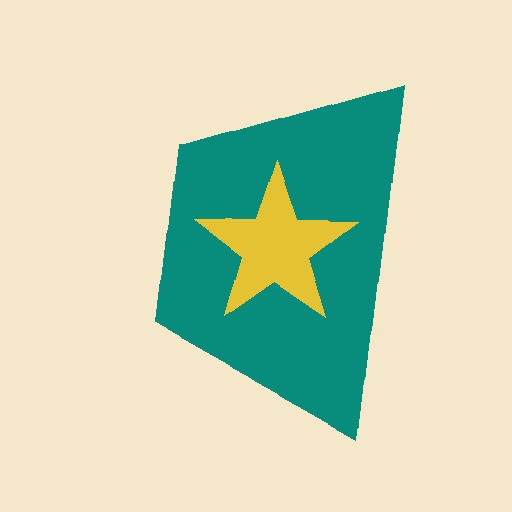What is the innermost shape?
The yellow star.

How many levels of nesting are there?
2.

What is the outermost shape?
The teal trapezoid.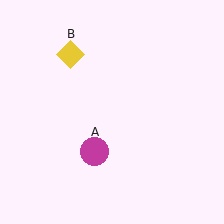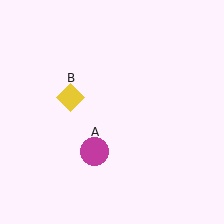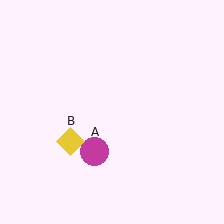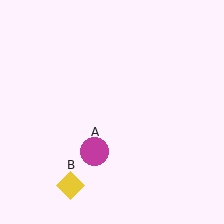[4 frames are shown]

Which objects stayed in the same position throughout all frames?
Magenta circle (object A) remained stationary.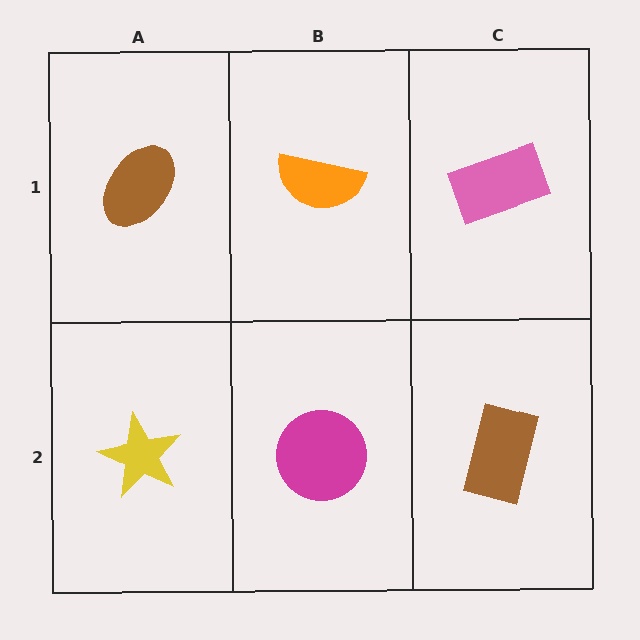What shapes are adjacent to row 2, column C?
A pink rectangle (row 1, column C), a magenta circle (row 2, column B).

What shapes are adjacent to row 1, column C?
A brown rectangle (row 2, column C), an orange semicircle (row 1, column B).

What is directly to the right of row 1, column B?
A pink rectangle.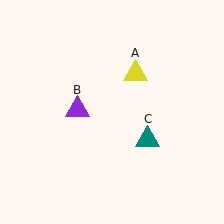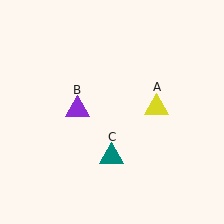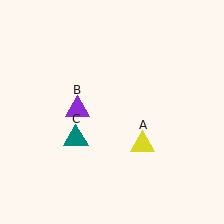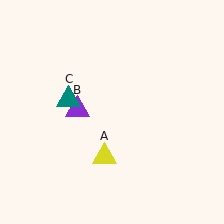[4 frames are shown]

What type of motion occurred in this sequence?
The yellow triangle (object A), teal triangle (object C) rotated clockwise around the center of the scene.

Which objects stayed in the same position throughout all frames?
Purple triangle (object B) remained stationary.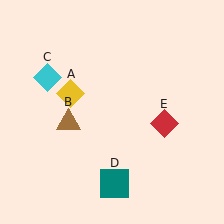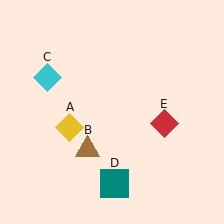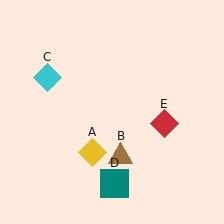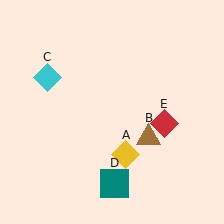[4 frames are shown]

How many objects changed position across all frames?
2 objects changed position: yellow diamond (object A), brown triangle (object B).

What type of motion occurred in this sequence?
The yellow diamond (object A), brown triangle (object B) rotated counterclockwise around the center of the scene.